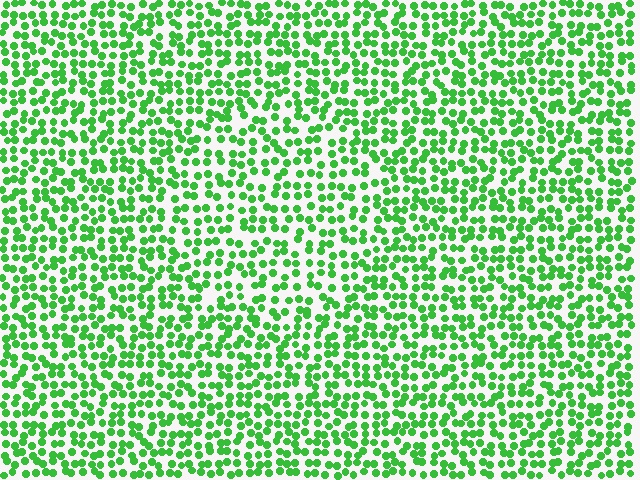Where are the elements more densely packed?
The elements are more densely packed outside the circle boundary.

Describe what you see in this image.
The image contains small green elements arranged at two different densities. A circle-shaped region is visible where the elements are less densely packed than the surrounding area.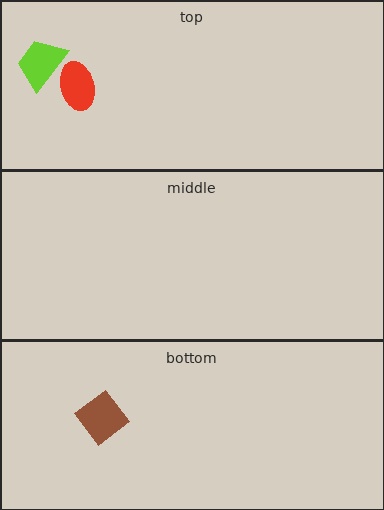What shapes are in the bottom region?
The brown diamond.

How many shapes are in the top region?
2.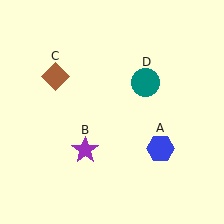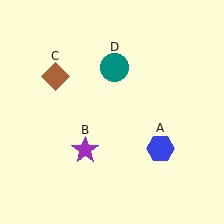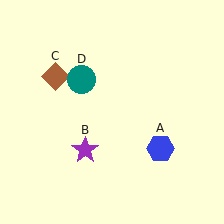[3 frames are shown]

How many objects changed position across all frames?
1 object changed position: teal circle (object D).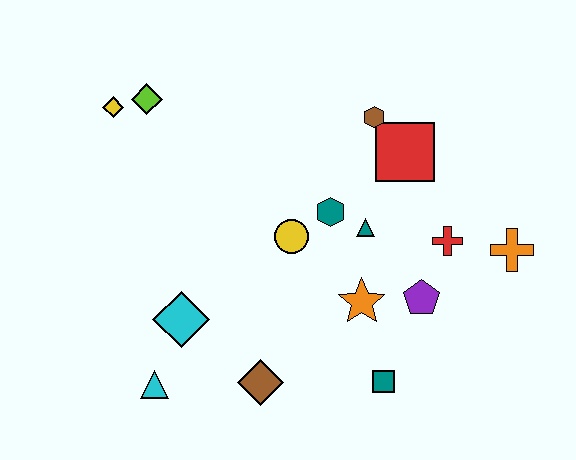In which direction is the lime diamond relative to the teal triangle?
The lime diamond is to the left of the teal triangle.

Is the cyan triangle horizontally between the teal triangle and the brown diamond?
No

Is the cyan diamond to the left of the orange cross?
Yes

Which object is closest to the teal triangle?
The teal hexagon is closest to the teal triangle.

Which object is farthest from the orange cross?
The yellow diamond is farthest from the orange cross.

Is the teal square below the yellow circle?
Yes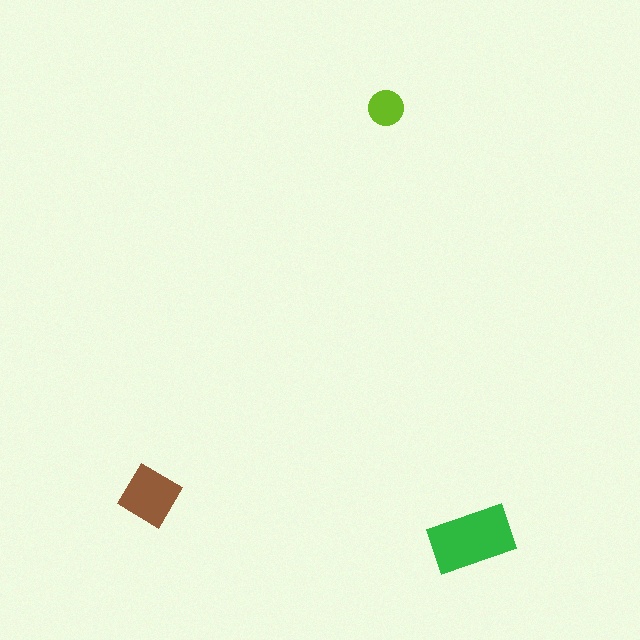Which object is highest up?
The lime circle is topmost.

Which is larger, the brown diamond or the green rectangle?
The green rectangle.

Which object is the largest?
The green rectangle.